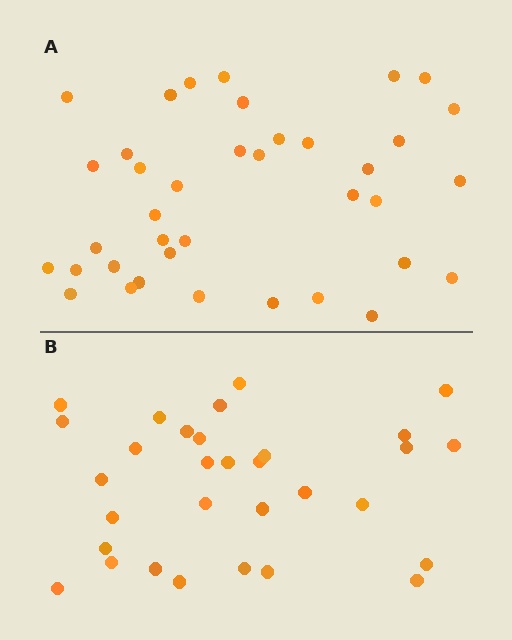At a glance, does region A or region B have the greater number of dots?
Region A (the top region) has more dots.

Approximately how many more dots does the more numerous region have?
Region A has roughly 8 or so more dots than region B.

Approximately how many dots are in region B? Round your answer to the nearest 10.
About 30 dots. (The exact count is 31, which rounds to 30.)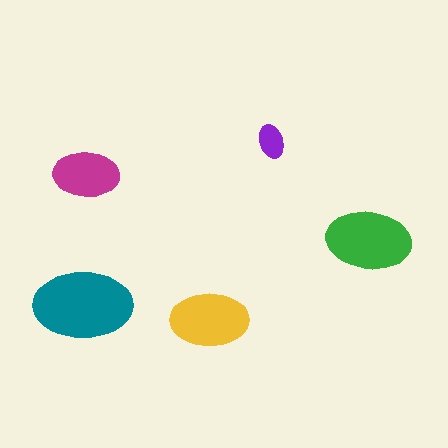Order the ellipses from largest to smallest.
the teal one, the green one, the yellow one, the magenta one, the purple one.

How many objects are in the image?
There are 5 objects in the image.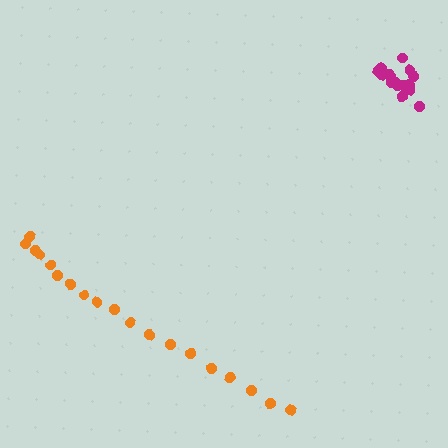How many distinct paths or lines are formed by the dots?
There are 2 distinct paths.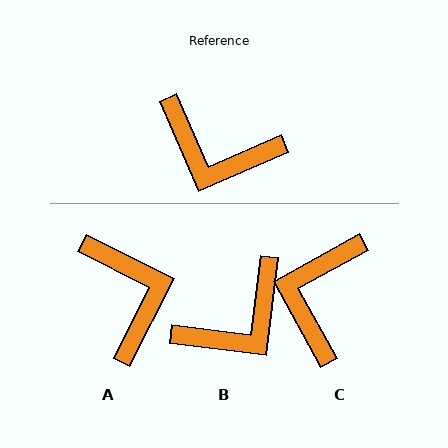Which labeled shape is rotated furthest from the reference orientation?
A, about 130 degrees away.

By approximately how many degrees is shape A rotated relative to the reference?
Approximately 130 degrees counter-clockwise.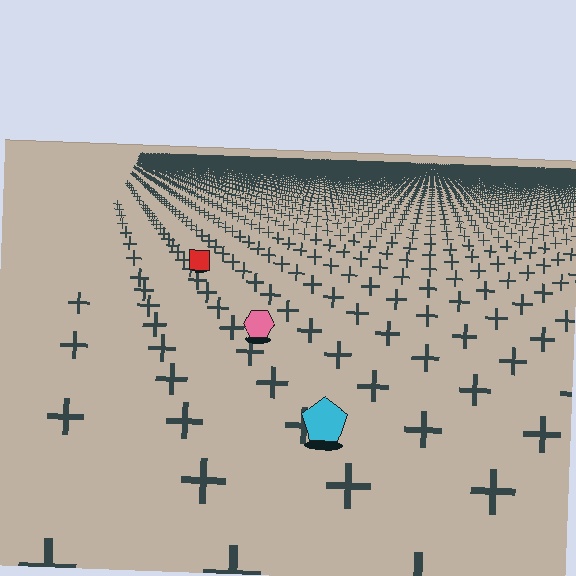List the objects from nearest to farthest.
From nearest to farthest: the cyan pentagon, the pink hexagon, the red square.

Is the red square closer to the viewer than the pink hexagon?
No. The pink hexagon is closer — you can tell from the texture gradient: the ground texture is coarser near it.